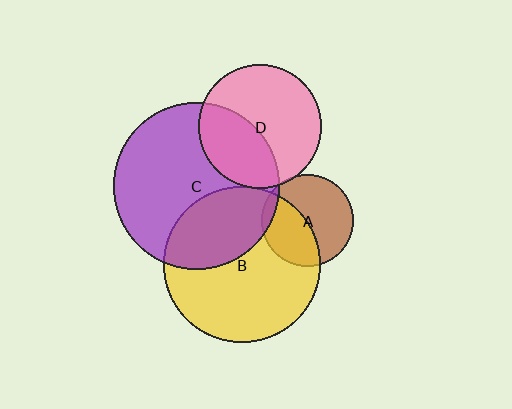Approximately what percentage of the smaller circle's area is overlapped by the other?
Approximately 5%.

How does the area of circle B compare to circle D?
Approximately 1.6 times.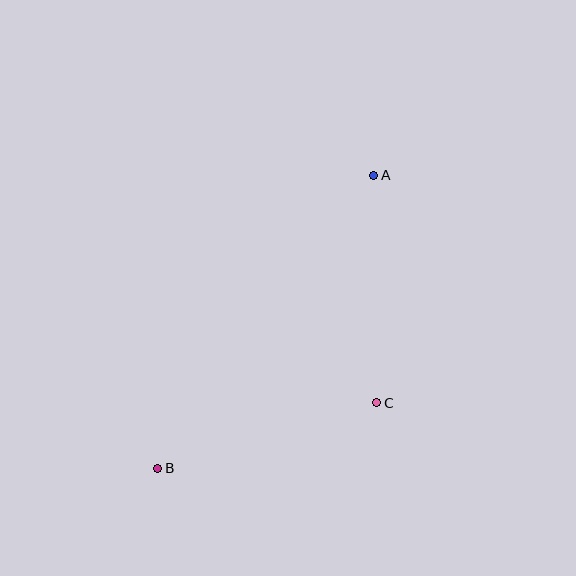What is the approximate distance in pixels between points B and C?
The distance between B and C is approximately 229 pixels.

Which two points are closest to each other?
Points A and C are closest to each other.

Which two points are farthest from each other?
Points A and B are farthest from each other.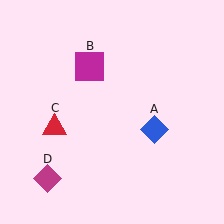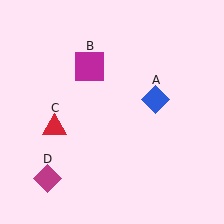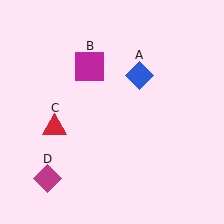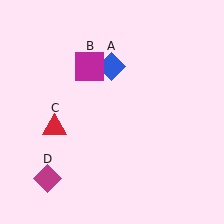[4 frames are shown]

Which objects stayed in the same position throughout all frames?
Magenta square (object B) and red triangle (object C) and magenta diamond (object D) remained stationary.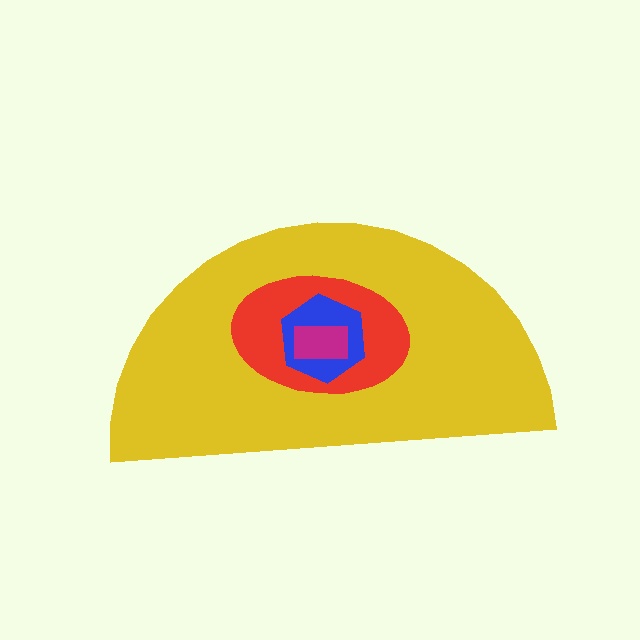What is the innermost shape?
The magenta rectangle.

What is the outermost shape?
The yellow semicircle.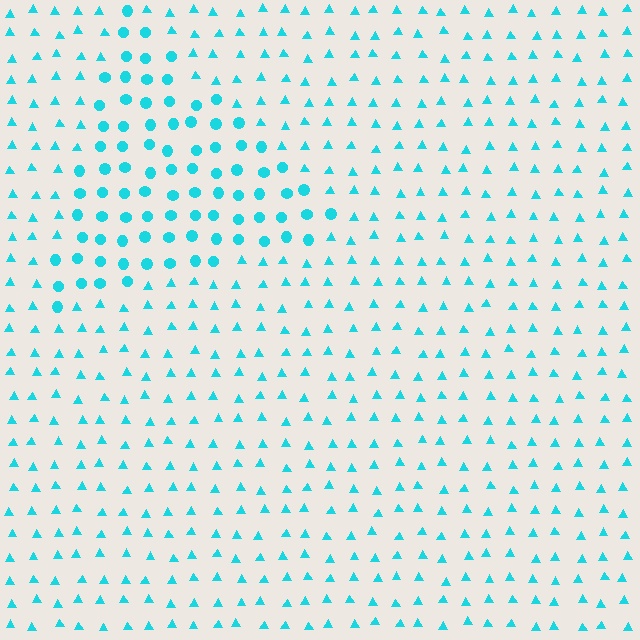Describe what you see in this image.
The image is filled with small cyan elements arranged in a uniform grid. A triangle-shaped region contains circles, while the surrounding area contains triangles. The boundary is defined purely by the change in element shape.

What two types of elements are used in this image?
The image uses circles inside the triangle region and triangles outside it.